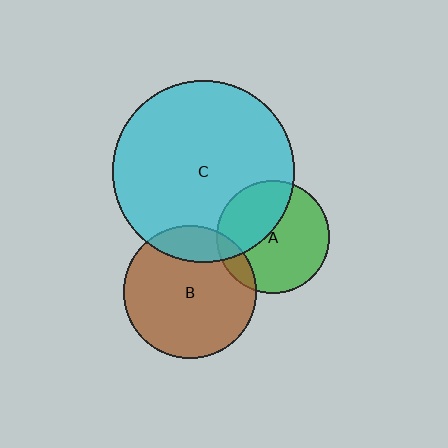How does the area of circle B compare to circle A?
Approximately 1.4 times.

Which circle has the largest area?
Circle C (cyan).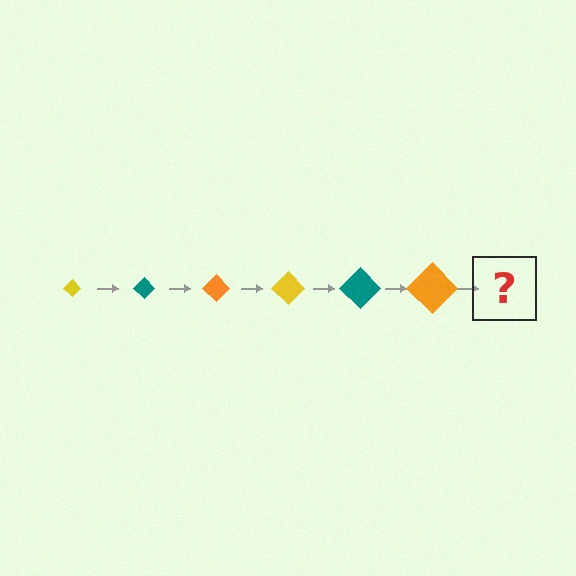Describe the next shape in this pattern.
It should be a yellow diamond, larger than the previous one.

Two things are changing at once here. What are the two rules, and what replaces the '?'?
The two rules are that the diamond grows larger each step and the color cycles through yellow, teal, and orange. The '?' should be a yellow diamond, larger than the previous one.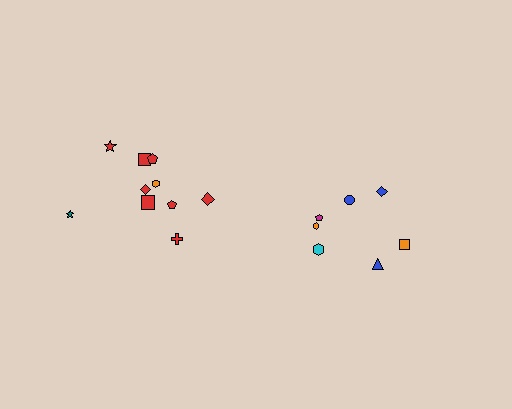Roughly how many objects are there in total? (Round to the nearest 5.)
Roughly 15 objects in total.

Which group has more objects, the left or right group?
The left group.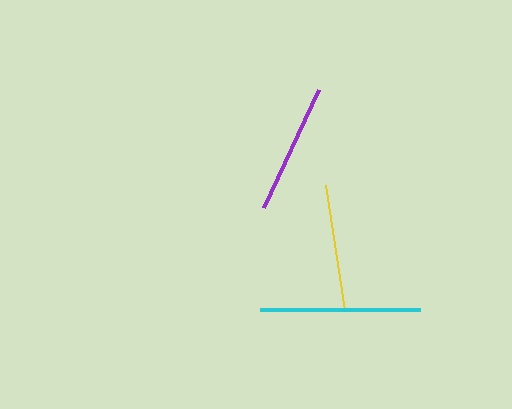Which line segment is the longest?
The cyan line is the longest at approximately 160 pixels.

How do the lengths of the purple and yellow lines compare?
The purple and yellow lines are approximately the same length.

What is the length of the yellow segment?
The yellow segment is approximately 127 pixels long.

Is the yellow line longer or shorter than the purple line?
The purple line is longer than the yellow line.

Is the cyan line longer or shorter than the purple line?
The cyan line is longer than the purple line.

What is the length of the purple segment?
The purple segment is approximately 131 pixels long.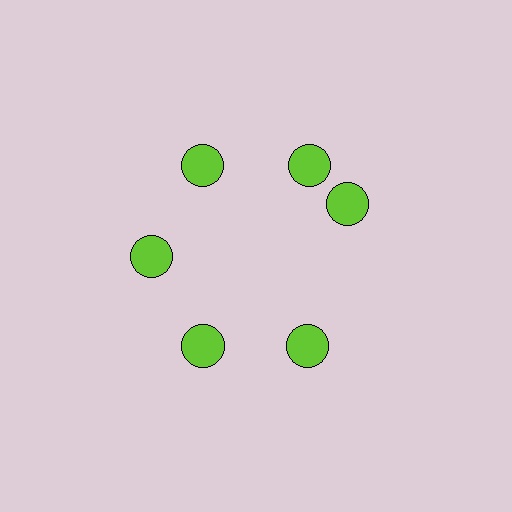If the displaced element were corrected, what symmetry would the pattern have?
It would have 6-fold rotational symmetry — the pattern would map onto itself every 60 degrees.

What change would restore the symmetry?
The symmetry would be restored by rotating it back into even spacing with its neighbors so that all 6 circles sit at equal angles and equal distance from the center.